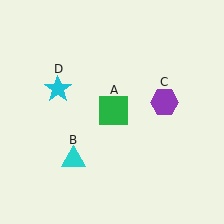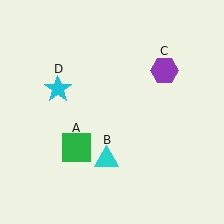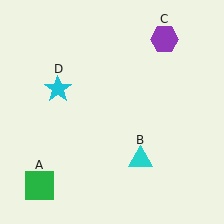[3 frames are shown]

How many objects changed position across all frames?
3 objects changed position: green square (object A), cyan triangle (object B), purple hexagon (object C).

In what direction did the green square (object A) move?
The green square (object A) moved down and to the left.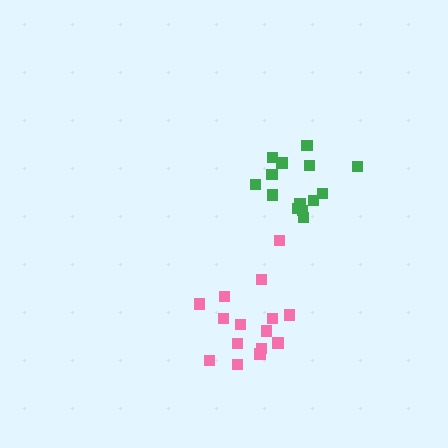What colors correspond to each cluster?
The clusters are colored: green, pink.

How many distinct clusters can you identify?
There are 2 distinct clusters.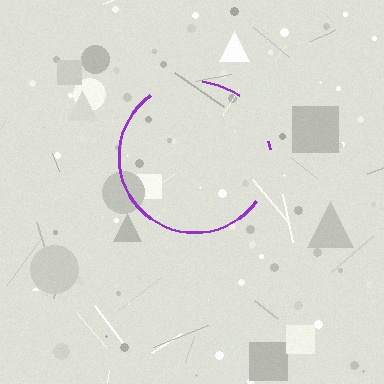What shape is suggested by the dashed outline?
The dashed outline suggests a circle.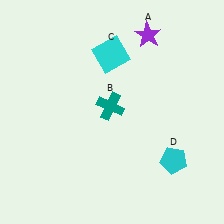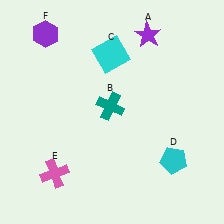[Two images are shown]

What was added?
A pink cross (E), a purple hexagon (F) were added in Image 2.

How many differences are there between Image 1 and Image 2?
There are 2 differences between the two images.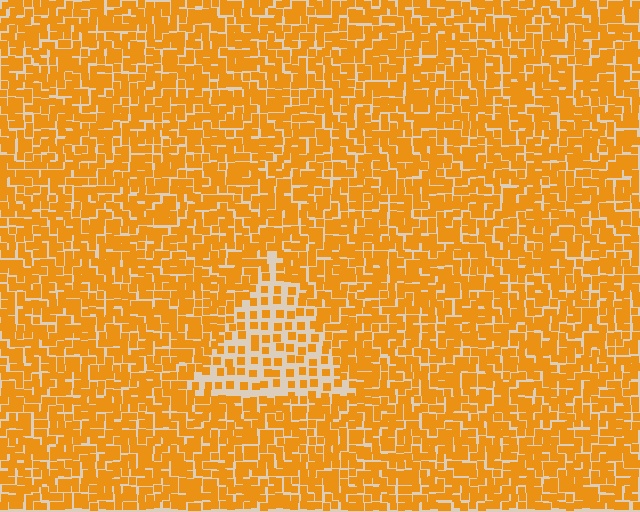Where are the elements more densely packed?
The elements are more densely packed outside the triangle boundary.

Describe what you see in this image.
The image contains small orange elements arranged at two different densities. A triangle-shaped region is visible where the elements are less densely packed than the surrounding area.